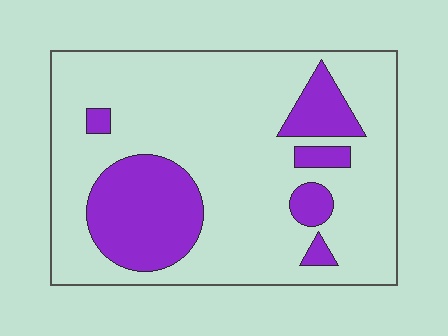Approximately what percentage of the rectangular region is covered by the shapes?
Approximately 25%.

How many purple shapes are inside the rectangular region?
6.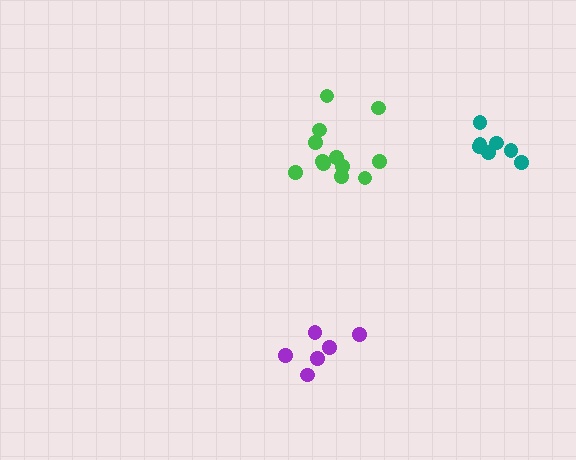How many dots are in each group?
Group 1: 7 dots, Group 2: 6 dots, Group 3: 12 dots (25 total).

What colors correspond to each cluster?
The clusters are colored: teal, purple, green.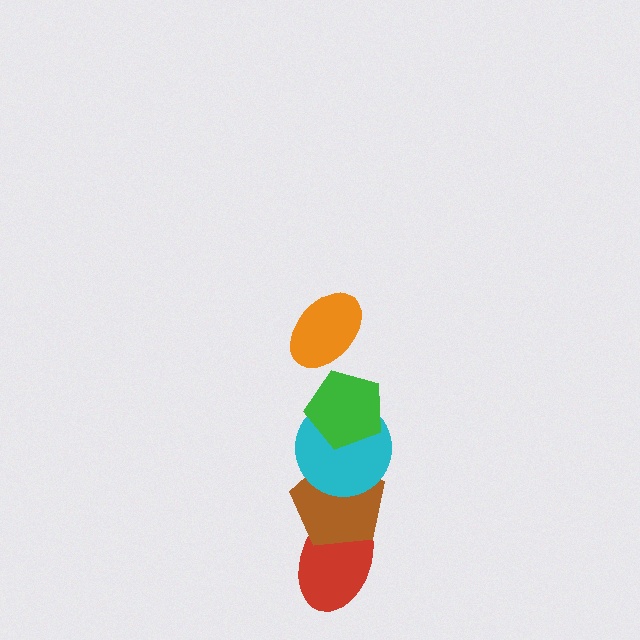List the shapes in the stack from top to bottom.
From top to bottom: the orange ellipse, the green pentagon, the cyan circle, the brown pentagon, the red ellipse.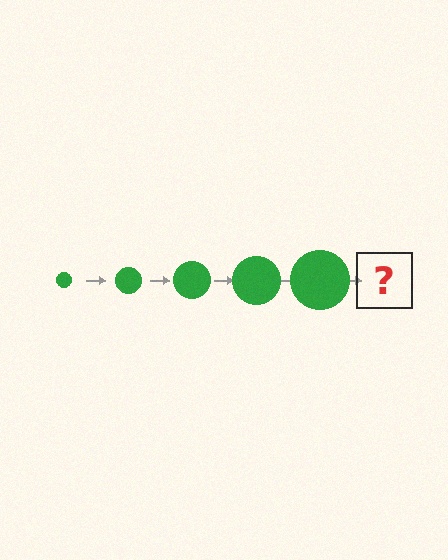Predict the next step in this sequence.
The next step is a green circle, larger than the previous one.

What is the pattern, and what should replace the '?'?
The pattern is that the circle gets progressively larger each step. The '?' should be a green circle, larger than the previous one.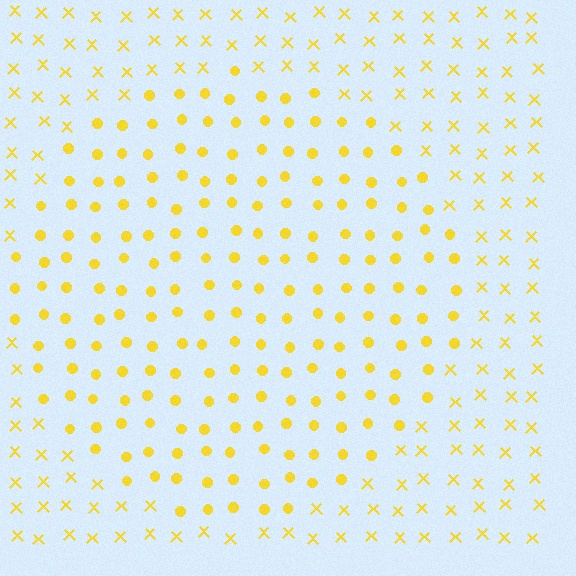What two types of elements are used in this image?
The image uses circles inside the circle region and X marks outside it.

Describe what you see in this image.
The image is filled with small yellow elements arranged in a uniform grid. A circle-shaped region contains circles, while the surrounding area contains X marks. The boundary is defined purely by the change in element shape.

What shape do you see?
I see a circle.